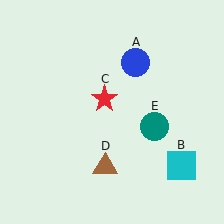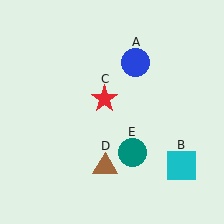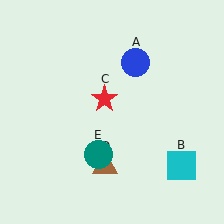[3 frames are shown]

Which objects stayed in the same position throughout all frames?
Blue circle (object A) and cyan square (object B) and red star (object C) and brown triangle (object D) remained stationary.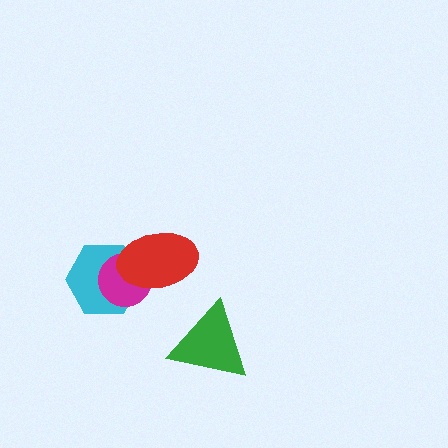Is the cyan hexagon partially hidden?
Yes, it is partially covered by another shape.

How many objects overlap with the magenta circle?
2 objects overlap with the magenta circle.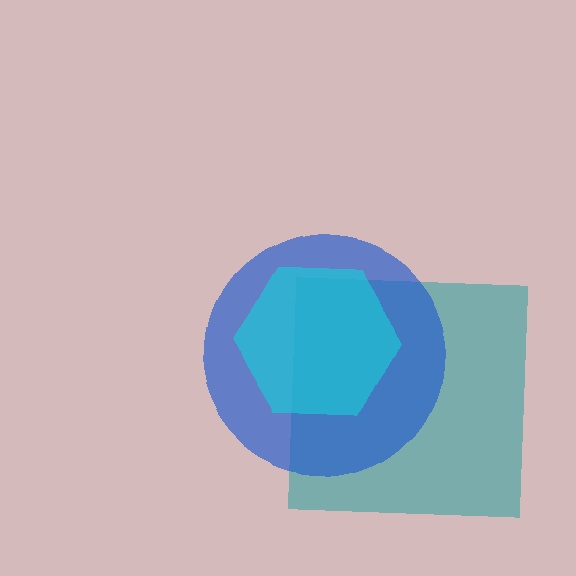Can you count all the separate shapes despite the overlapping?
Yes, there are 3 separate shapes.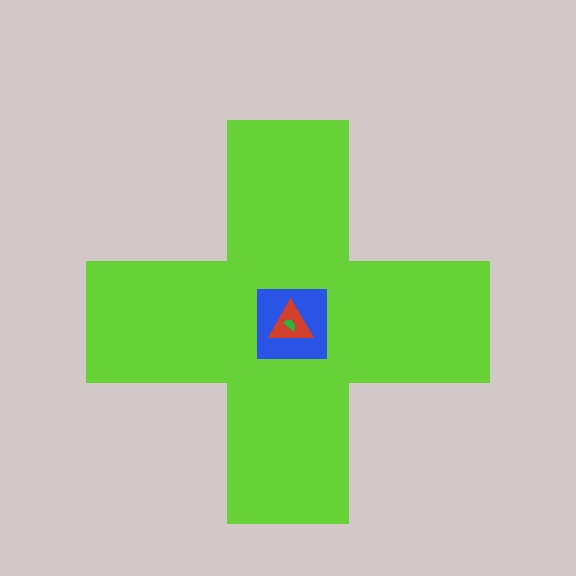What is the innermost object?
The green semicircle.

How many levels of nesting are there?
4.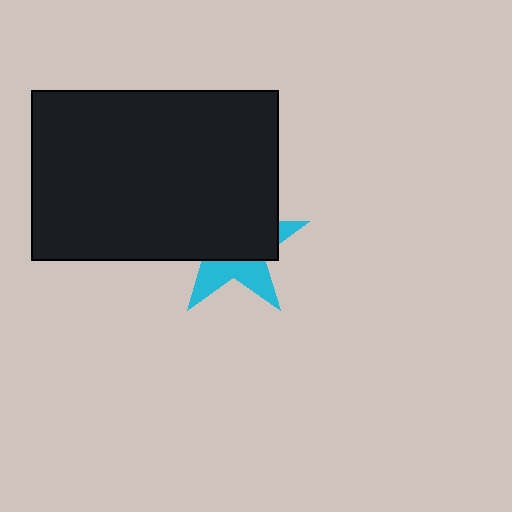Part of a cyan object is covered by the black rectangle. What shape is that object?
It is a star.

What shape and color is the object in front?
The object in front is a black rectangle.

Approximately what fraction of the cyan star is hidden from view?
Roughly 63% of the cyan star is hidden behind the black rectangle.